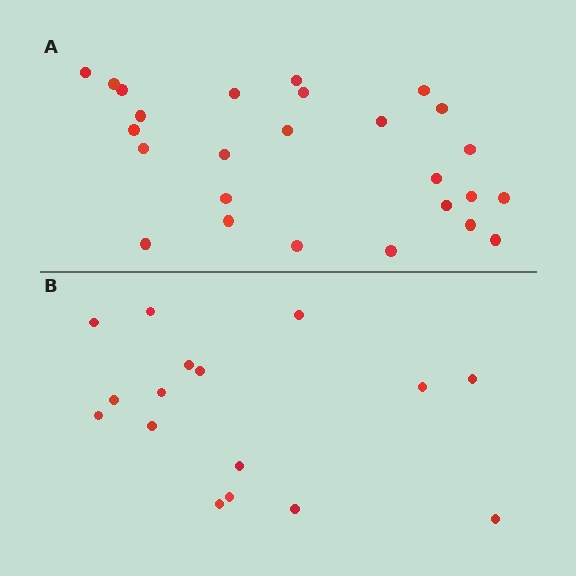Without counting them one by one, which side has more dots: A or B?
Region A (the top region) has more dots.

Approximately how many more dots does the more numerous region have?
Region A has roughly 10 or so more dots than region B.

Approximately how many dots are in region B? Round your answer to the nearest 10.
About 20 dots. (The exact count is 16, which rounds to 20.)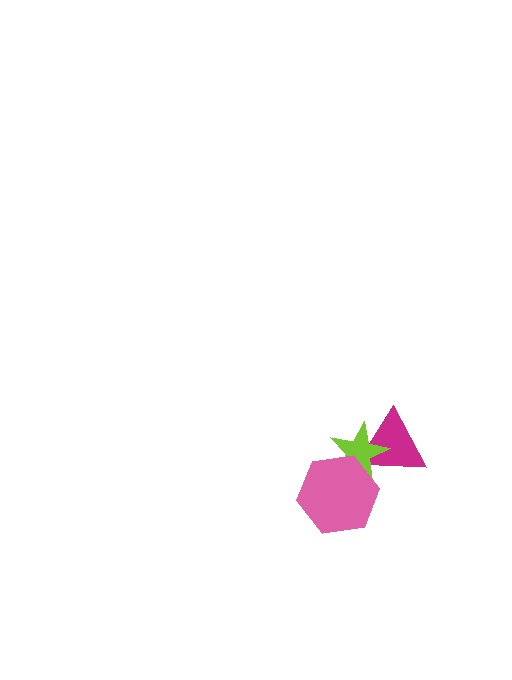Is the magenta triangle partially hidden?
Yes, it is partially covered by another shape.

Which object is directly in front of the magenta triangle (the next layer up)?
The lime star is directly in front of the magenta triangle.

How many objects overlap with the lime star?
2 objects overlap with the lime star.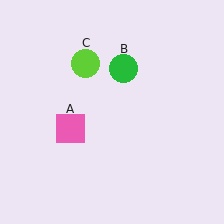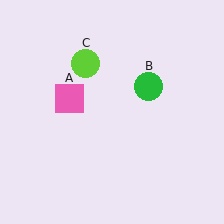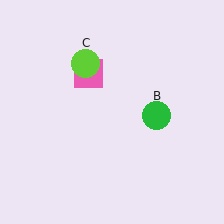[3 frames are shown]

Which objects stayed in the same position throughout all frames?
Lime circle (object C) remained stationary.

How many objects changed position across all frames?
2 objects changed position: pink square (object A), green circle (object B).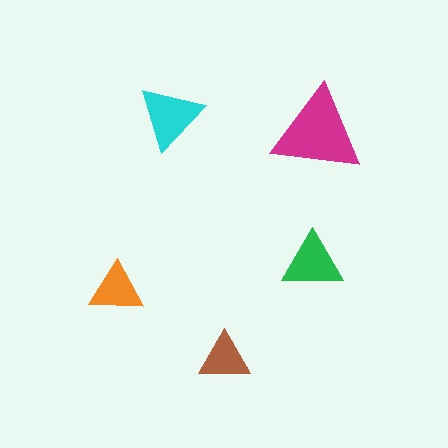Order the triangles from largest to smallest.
the magenta one, the cyan one, the green one, the orange one, the brown one.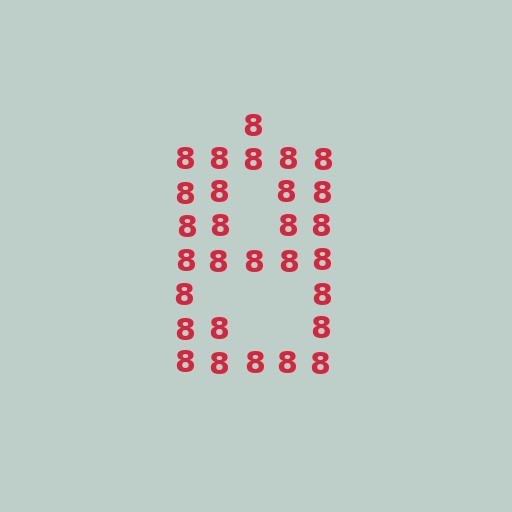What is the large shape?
The large shape is the digit 8.